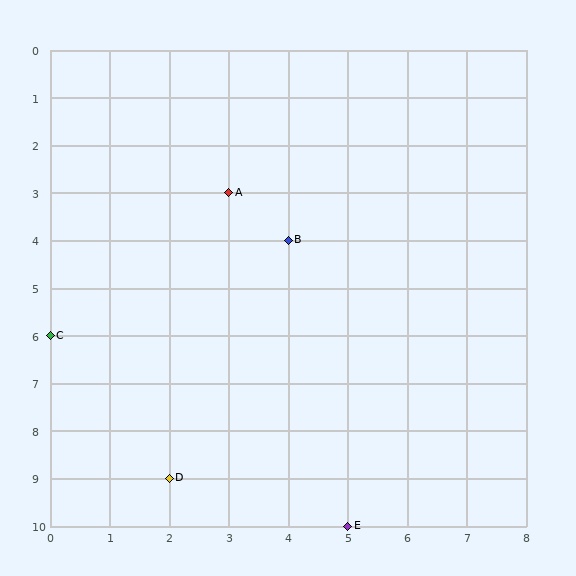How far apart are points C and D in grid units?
Points C and D are 2 columns and 3 rows apart (about 3.6 grid units diagonally).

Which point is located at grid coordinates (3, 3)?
Point A is at (3, 3).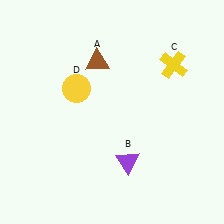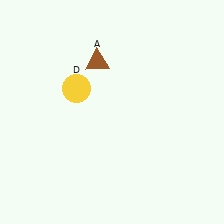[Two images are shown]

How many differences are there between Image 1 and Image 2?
There are 2 differences between the two images.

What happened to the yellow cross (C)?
The yellow cross (C) was removed in Image 2. It was in the top-right area of Image 1.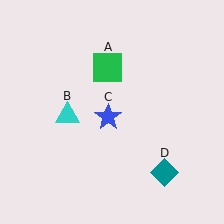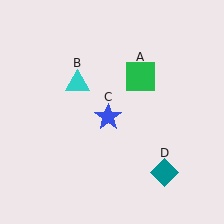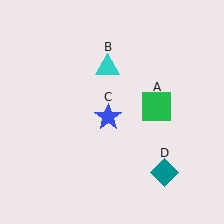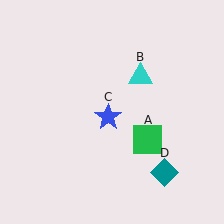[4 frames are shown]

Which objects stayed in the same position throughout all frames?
Blue star (object C) and teal diamond (object D) remained stationary.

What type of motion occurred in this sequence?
The green square (object A), cyan triangle (object B) rotated clockwise around the center of the scene.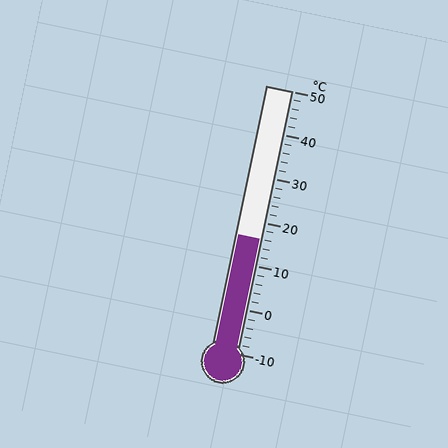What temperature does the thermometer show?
The thermometer shows approximately 16°C.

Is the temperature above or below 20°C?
The temperature is below 20°C.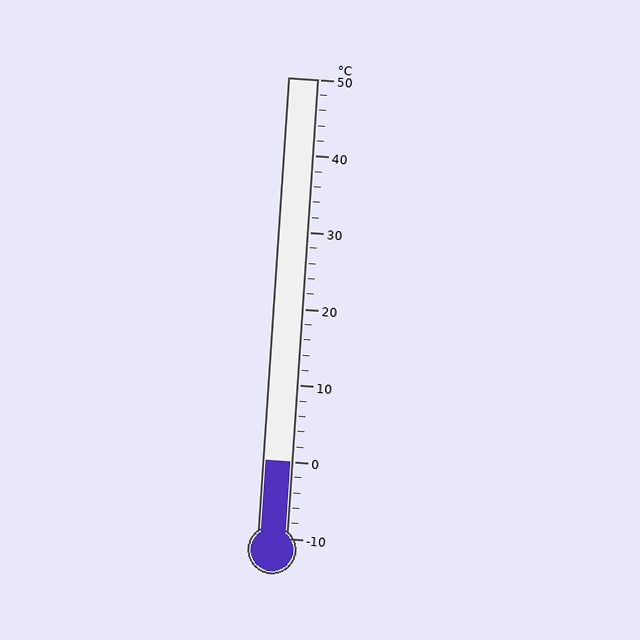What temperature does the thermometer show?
The thermometer shows approximately 0°C.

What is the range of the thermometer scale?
The thermometer scale ranges from -10°C to 50°C.